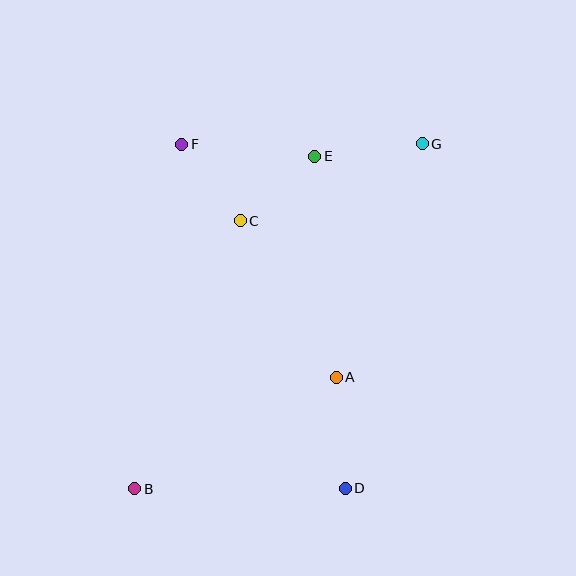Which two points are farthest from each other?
Points B and G are farthest from each other.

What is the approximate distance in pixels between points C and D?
The distance between C and D is approximately 287 pixels.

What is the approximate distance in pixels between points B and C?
The distance between B and C is approximately 288 pixels.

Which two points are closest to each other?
Points C and F are closest to each other.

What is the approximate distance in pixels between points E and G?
The distance between E and G is approximately 108 pixels.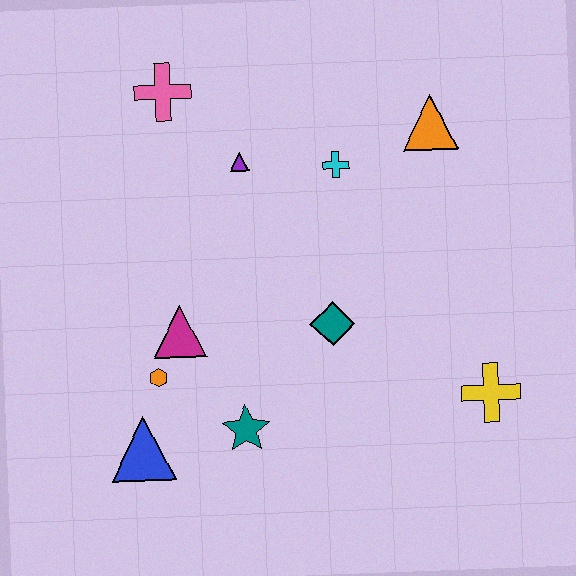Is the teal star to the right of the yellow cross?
No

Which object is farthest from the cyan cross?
The blue triangle is farthest from the cyan cross.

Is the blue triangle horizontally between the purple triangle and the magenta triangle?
No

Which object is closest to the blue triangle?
The orange hexagon is closest to the blue triangle.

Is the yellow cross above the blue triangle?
Yes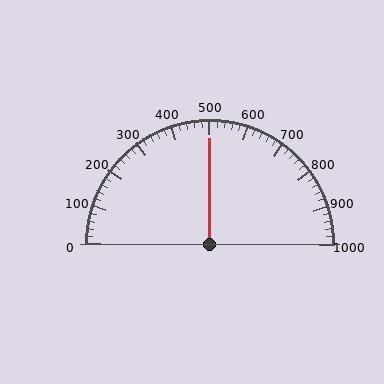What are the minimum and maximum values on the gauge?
The gauge ranges from 0 to 1000.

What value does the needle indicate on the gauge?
The needle indicates approximately 500.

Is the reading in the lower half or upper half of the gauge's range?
The reading is in the upper half of the range (0 to 1000).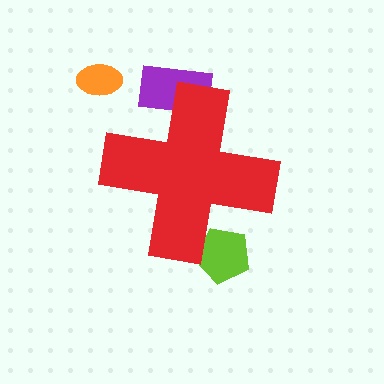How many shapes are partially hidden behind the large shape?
2 shapes are partially hidden.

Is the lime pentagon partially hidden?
Yes, the lime pentagon is partially hidden behind the red cross.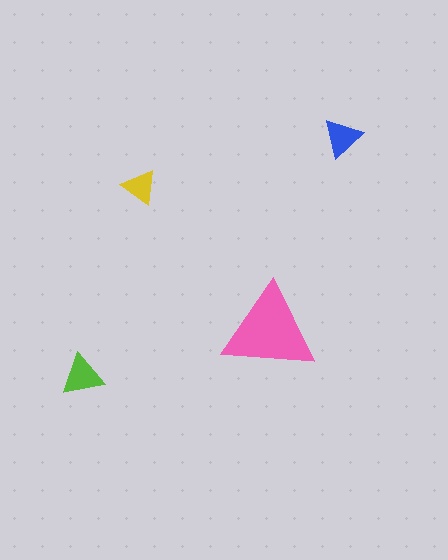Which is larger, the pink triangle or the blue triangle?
The pink one.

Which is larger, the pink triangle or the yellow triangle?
The pink one.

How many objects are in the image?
There are 4 objects in the image.